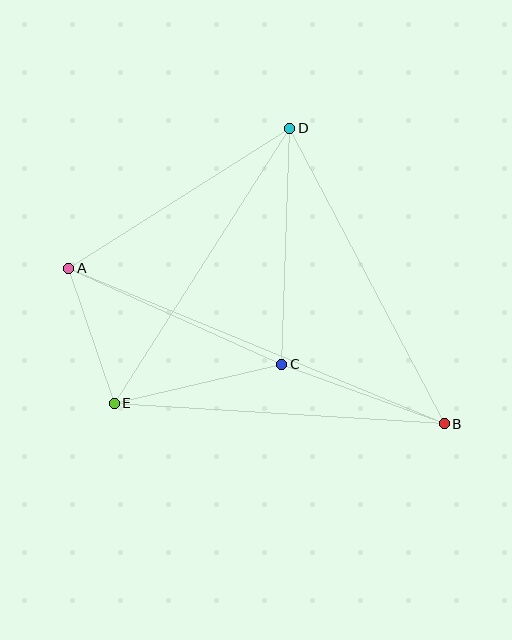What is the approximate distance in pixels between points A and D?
The distance between A and D is approximately 261 pixels.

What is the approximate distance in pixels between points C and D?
The distance between C and D is approximately 236 pixels.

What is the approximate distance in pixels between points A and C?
The distance between A and C is approximately 234 pixels.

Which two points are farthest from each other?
Points A and B are farthest from each other.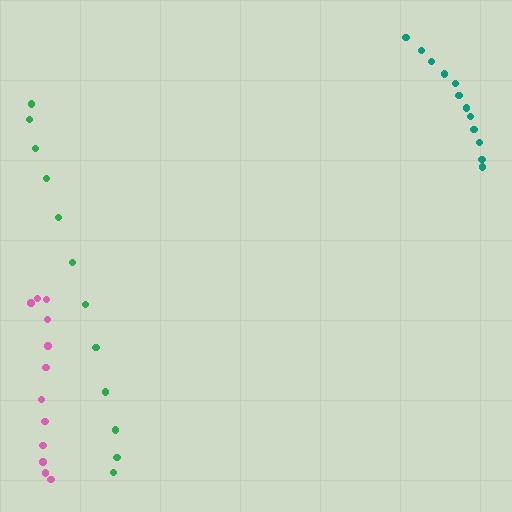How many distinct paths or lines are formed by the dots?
There are 3 distinct paths.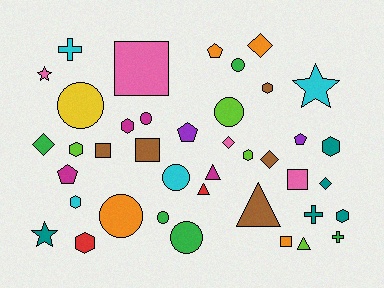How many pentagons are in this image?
There are 4 pentagons.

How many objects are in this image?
There are 40 objects.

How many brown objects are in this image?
There are 5 brown objects.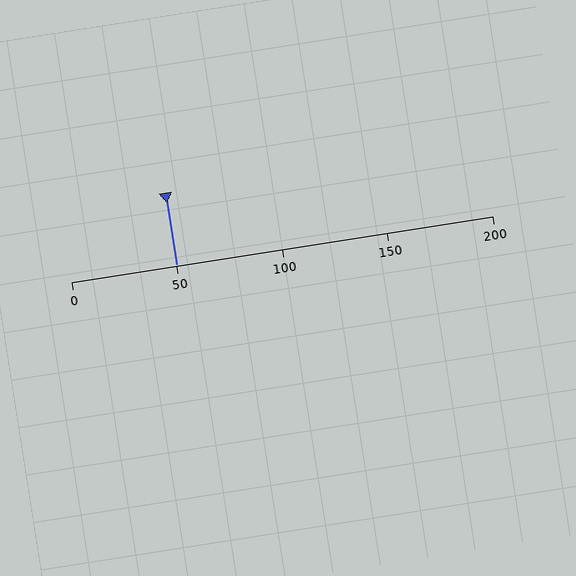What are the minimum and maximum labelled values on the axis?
The axis runs from 0 to 200.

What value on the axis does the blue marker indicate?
The marker indicates approximately 50.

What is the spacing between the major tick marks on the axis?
The major ticks are spaced 50 apart.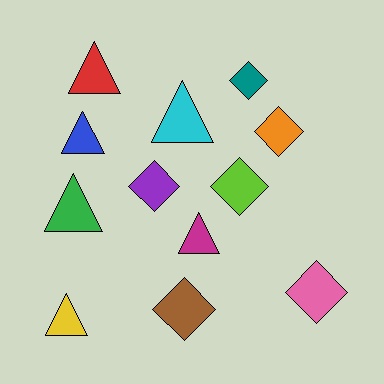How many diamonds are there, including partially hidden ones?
There are 6 diamonds.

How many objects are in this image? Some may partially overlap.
There are 12 objects.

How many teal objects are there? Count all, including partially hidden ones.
There is 1 teal object.